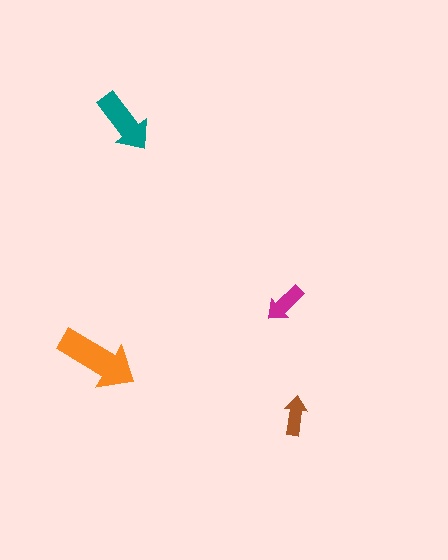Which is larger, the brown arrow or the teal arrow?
The teal one.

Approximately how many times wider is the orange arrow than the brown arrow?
About 2 times wider.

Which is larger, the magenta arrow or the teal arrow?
The teal one.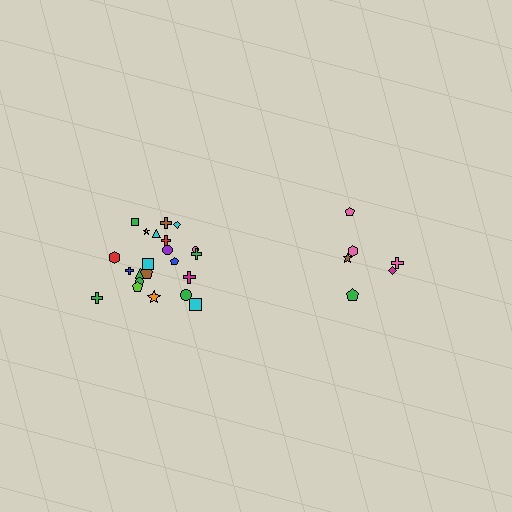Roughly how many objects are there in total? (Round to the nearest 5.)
Roughly 30 objects in total.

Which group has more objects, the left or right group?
The left group.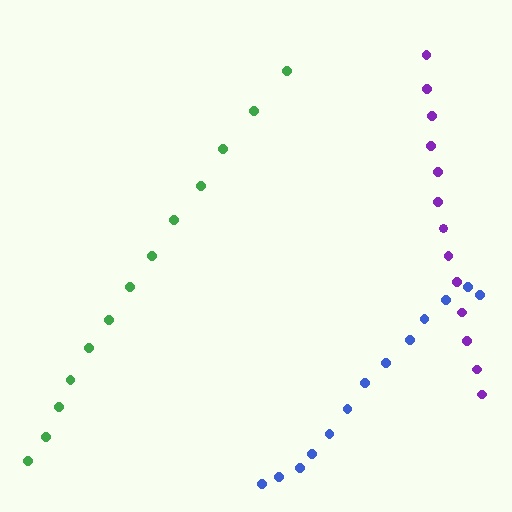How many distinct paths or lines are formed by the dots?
There are 3 distinct paths.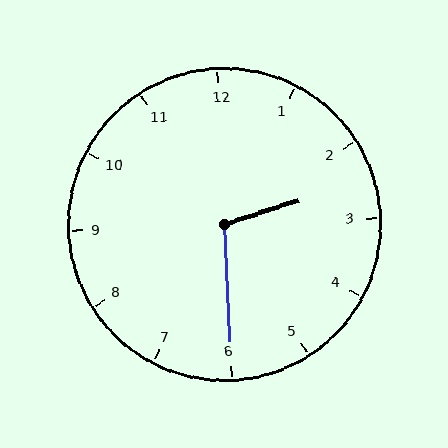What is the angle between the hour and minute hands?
Approximately 105 degrees.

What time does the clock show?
2:30.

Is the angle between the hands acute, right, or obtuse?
It is obtuse.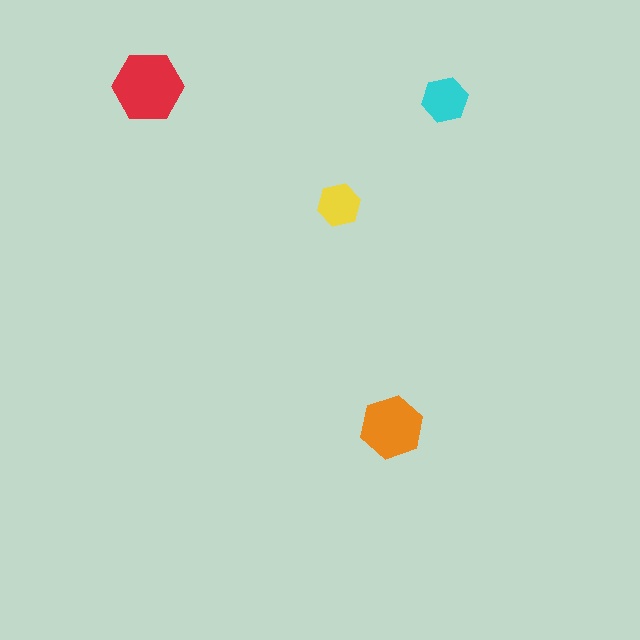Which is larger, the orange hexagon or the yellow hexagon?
The orange one.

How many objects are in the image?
There are 4 objects in the image.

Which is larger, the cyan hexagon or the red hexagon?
The red one.